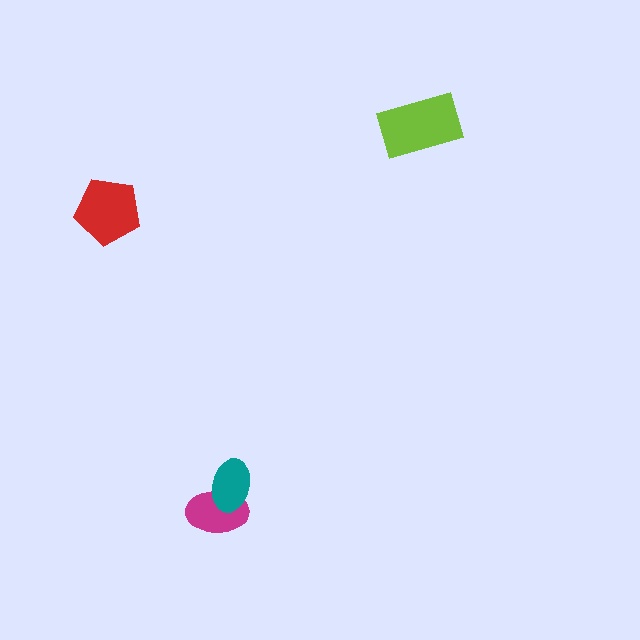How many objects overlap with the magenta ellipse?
1 object overlaps with the magenta ellipse.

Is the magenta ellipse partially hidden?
Yes, it is partially covered by another shape.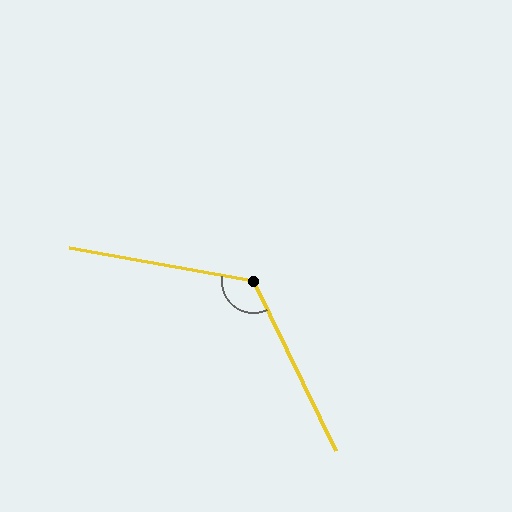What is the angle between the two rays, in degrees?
Approximately 126 degrees.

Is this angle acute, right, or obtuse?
It is obtuse.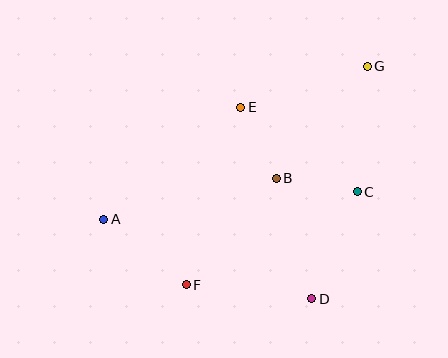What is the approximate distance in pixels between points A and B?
The distance between A and B is approximately 177 pixels.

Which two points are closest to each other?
Points B and E are closest to each other.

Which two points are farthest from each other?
Points A and G are farthest from each other.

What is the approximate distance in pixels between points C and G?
The distance between C and G is approximately 126 pixels.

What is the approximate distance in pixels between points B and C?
The distance between B and C is approximately 82 pixels.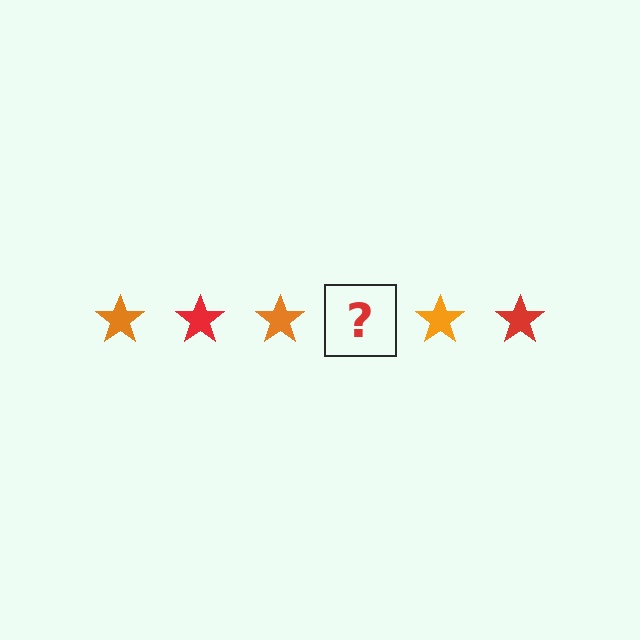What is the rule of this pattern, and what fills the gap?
The rule is that the pattern cycles through orange, red stars. The gap should be filled with a red star.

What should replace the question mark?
The question mark should be replaced with a red star.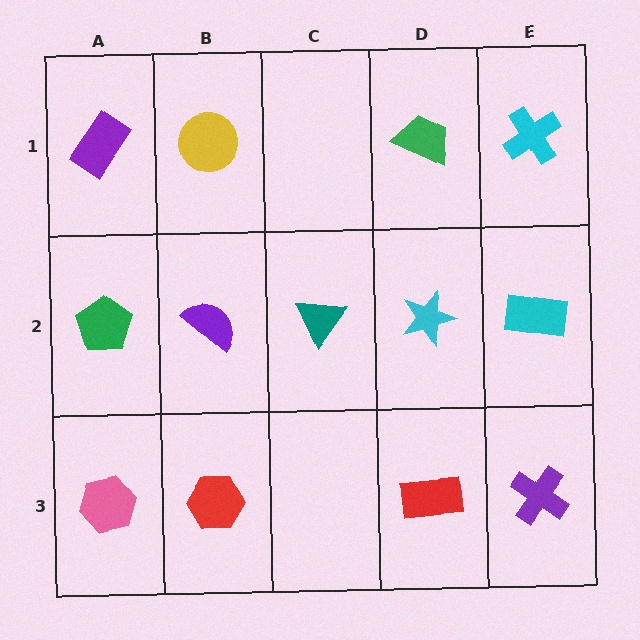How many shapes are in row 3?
4 shapes.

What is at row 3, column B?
A red hexagon.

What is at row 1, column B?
A yellow circle.